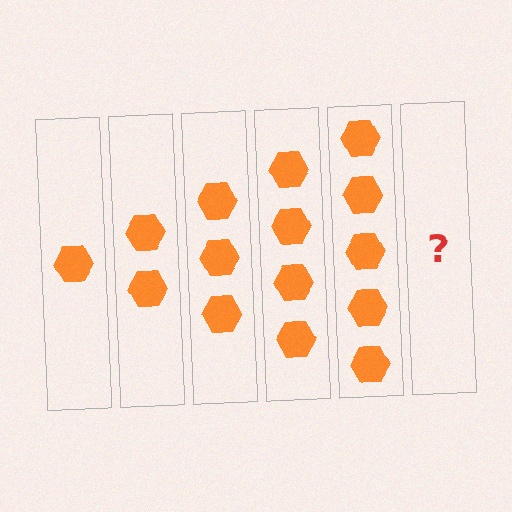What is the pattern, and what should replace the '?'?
The pattern is that each step adds one more hexagon. The '?' should be 6 hexagons.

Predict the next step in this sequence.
The next step is 6 hexagons.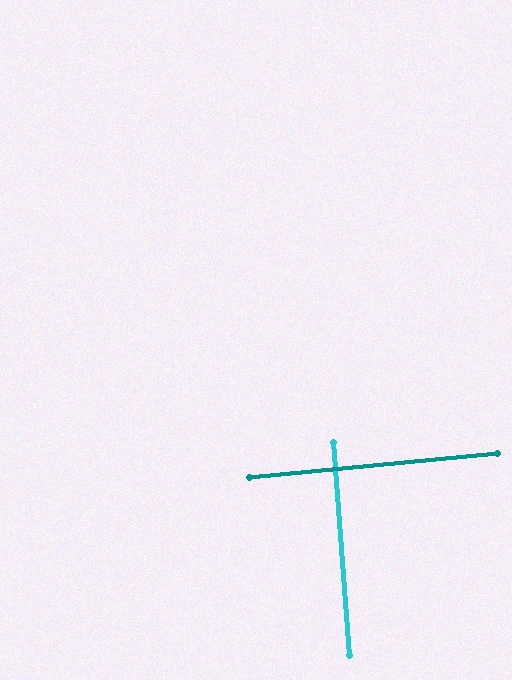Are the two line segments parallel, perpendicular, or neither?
Perpendicular — they meet at approximately 89°.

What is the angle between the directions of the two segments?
Approximately 89 degrees.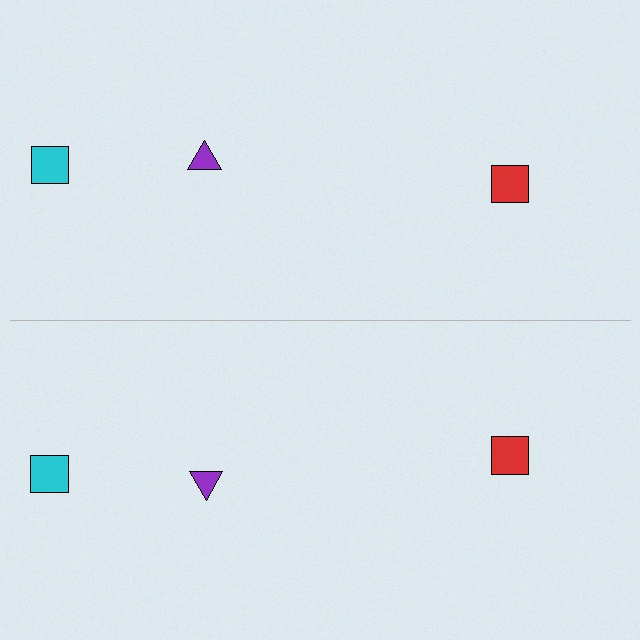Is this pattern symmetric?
Yes, this pattern has bilateral (reflection) symmetry.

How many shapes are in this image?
There are 6 shapes in this image.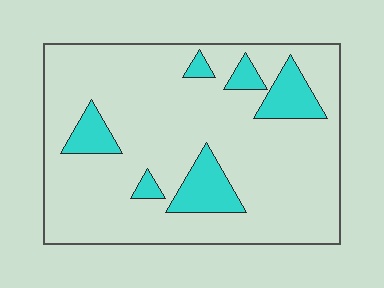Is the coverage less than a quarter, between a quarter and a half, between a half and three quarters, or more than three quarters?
Less than a quarter.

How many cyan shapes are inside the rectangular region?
6.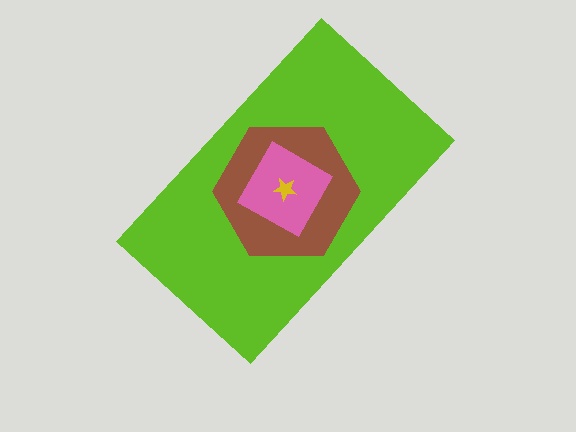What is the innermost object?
The yellow star.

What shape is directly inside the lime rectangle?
The brown hexagon.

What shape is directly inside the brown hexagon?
The pink diamond.